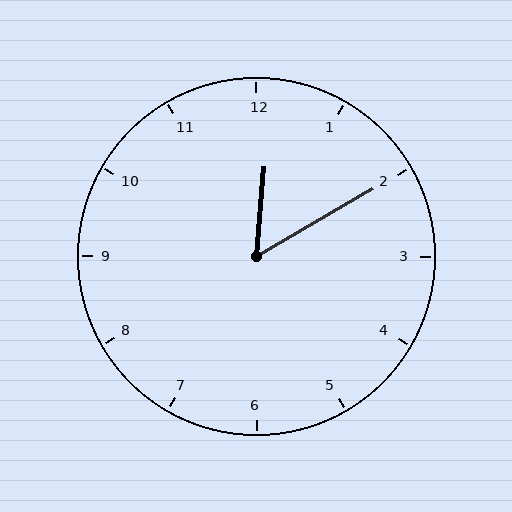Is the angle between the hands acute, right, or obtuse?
It is acute.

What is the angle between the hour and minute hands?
Approximately 55 degrees.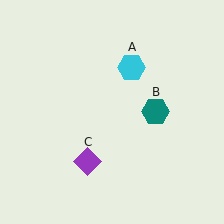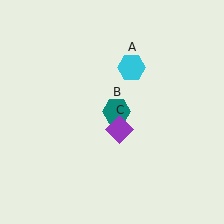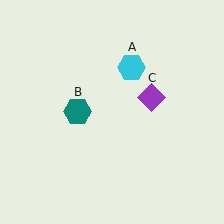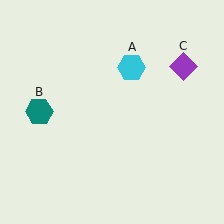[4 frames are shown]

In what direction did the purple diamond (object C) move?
The purple diamond (object C) moved up and to the right.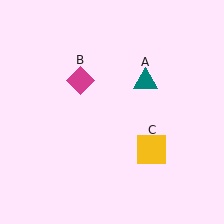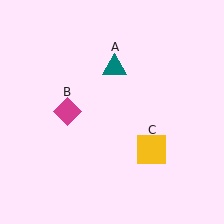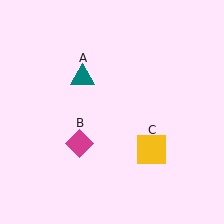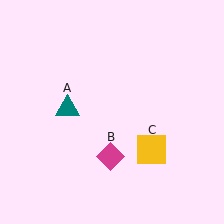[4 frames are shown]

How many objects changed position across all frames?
2 objects changed position: teal triangle (object A), magenta diamond (object B).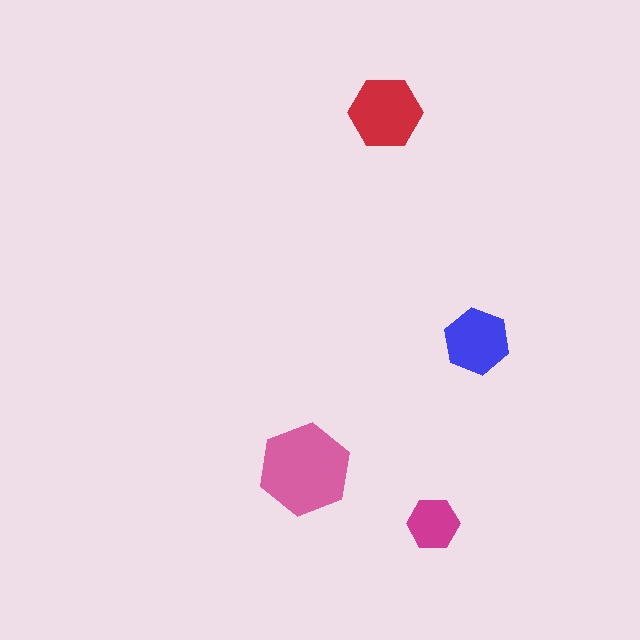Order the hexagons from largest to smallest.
the pink one, the red one, the blue one, the magenta one.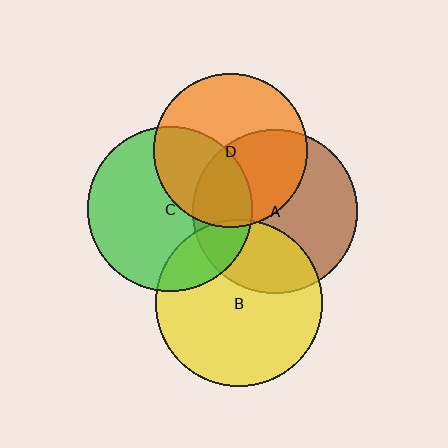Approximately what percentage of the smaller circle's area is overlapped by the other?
Approximately 20%.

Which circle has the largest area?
Circle B (yellow).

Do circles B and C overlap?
Yes.